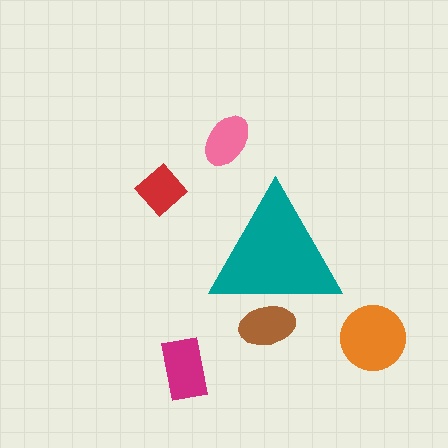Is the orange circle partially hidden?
No, the orange circle is fully visible.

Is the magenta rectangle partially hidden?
No, the magenta rectangle is fully visible.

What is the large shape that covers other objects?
A teal triangle.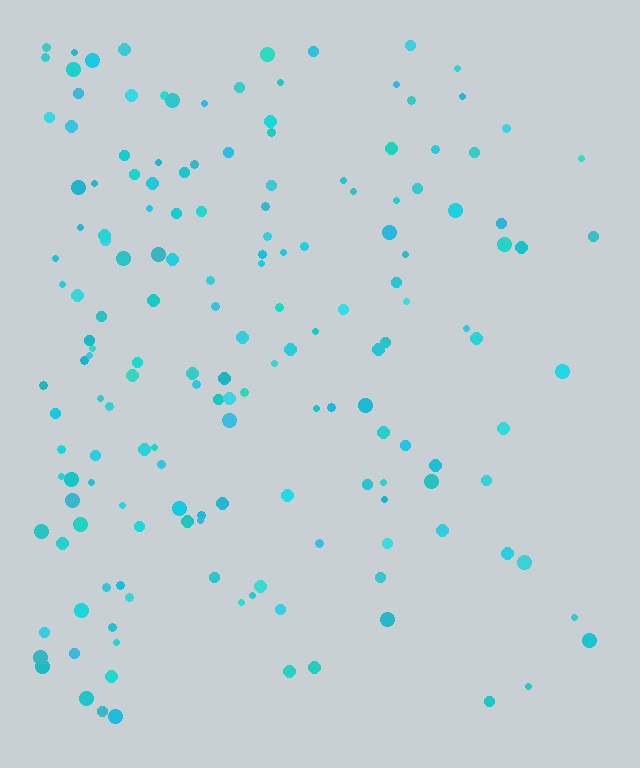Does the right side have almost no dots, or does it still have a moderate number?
Still a moderate number, just noticeably fewer than the left.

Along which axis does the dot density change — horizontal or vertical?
Horizontal.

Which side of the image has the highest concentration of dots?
The left.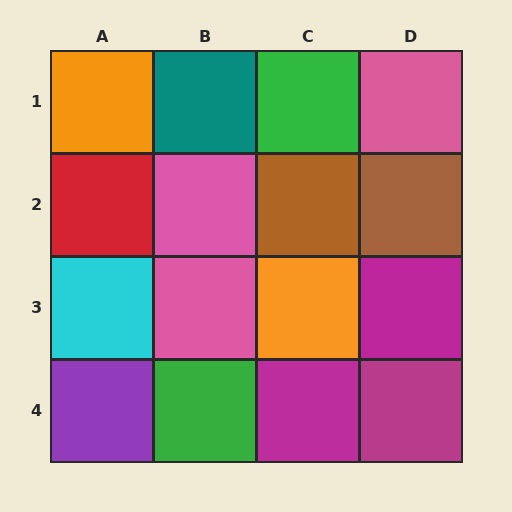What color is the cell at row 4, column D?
Magenta.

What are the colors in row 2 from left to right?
Red, pink, brown, brown.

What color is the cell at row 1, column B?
Teal.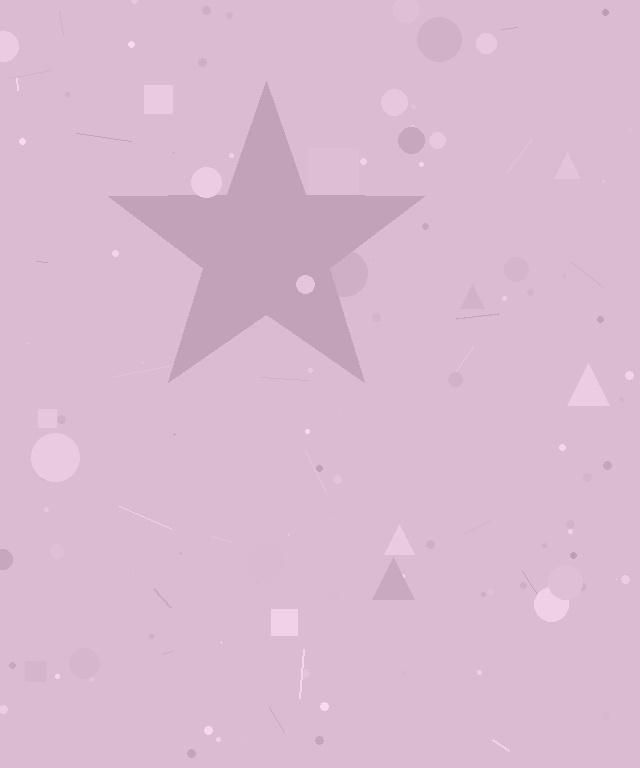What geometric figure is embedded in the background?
A star is embedded in the background.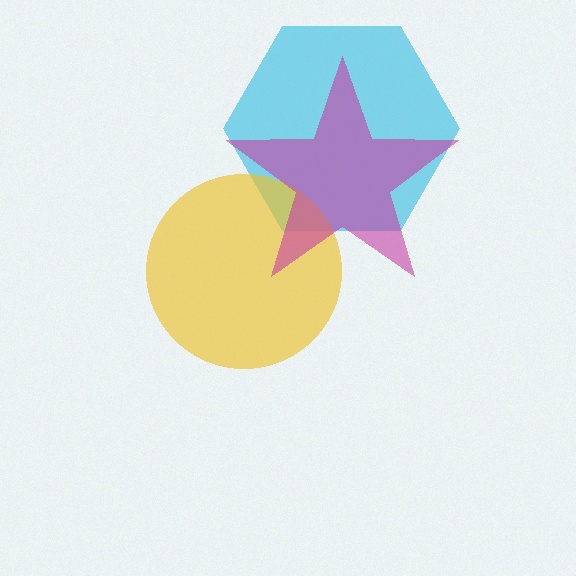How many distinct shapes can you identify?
There are 3 distinct shapes: a cyan hexagon, a yellow circle, a magenta star.